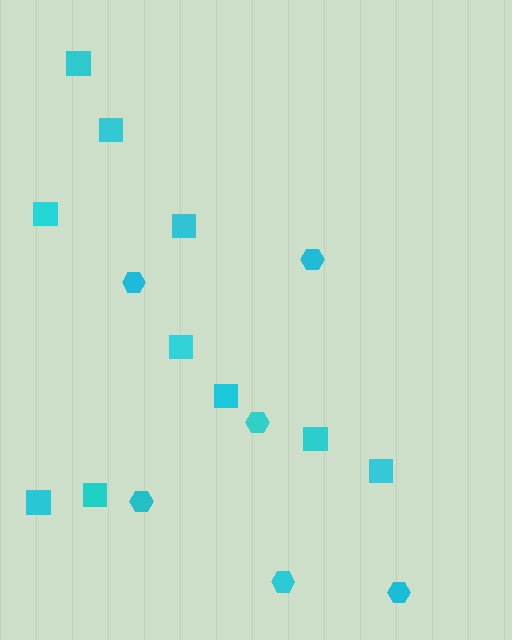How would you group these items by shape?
There are 2 groups: one group of hexagons (6) and one group of squares (10).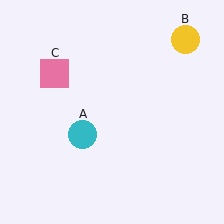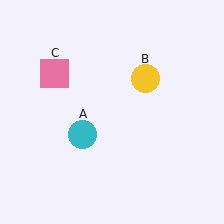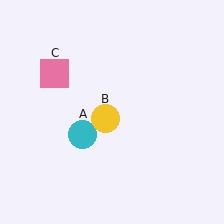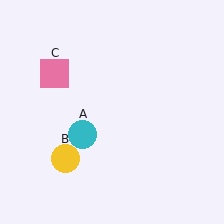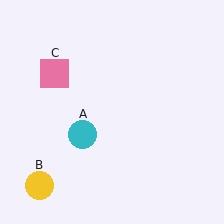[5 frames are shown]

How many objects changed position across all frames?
1 object changed position: yellow circle (object B).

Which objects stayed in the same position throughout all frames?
Cyan circle (object A) and pink square (object C) remained stationary.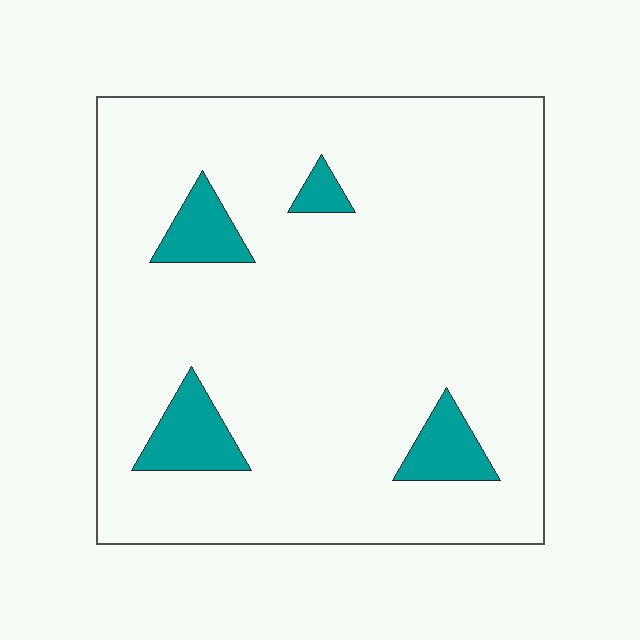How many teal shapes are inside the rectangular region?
4.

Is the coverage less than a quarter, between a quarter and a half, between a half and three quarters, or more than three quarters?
Less than a quarter.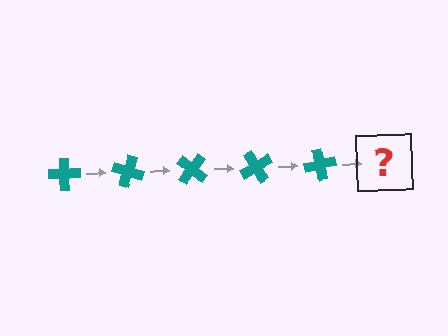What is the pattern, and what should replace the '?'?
The pattern is that the cross rotates 20 degrees each step. The '?' should be a teal cross rotated 100 degrees.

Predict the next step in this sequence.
The next step is a teal cross rotated 100 degrees.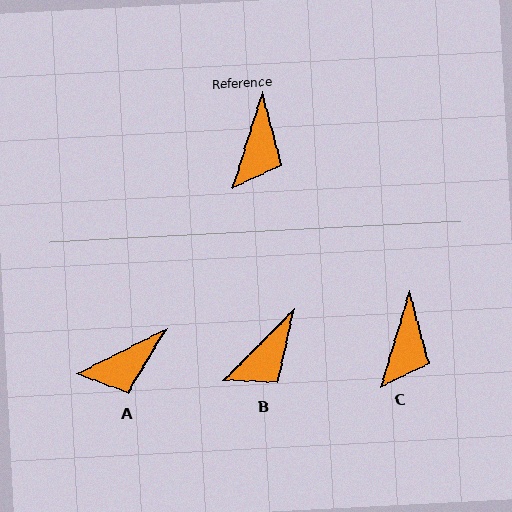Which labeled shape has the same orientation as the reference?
C.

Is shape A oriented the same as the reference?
No, it is off by about 46 degrees.